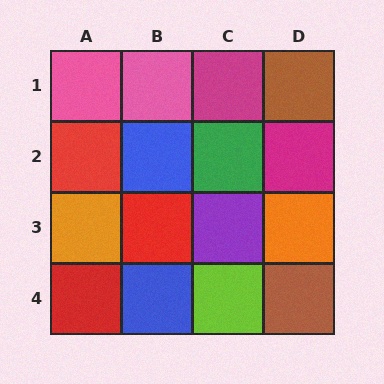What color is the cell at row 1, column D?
Brown.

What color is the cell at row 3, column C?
Purple.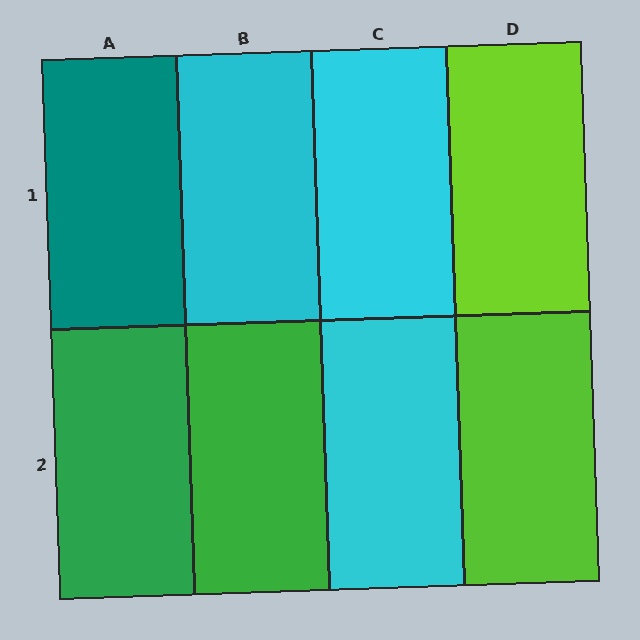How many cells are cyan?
3 cells are cyan.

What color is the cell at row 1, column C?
Cyan.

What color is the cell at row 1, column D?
Lime.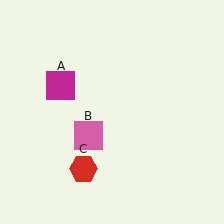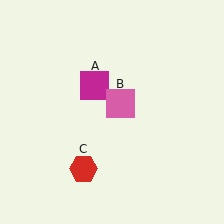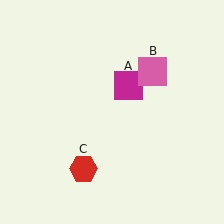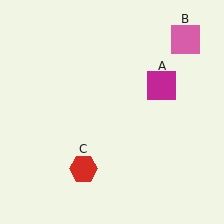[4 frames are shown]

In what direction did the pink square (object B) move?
The pink square (object B) moved up and to the right.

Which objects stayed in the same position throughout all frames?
Red hexagon (object C) remained stationary.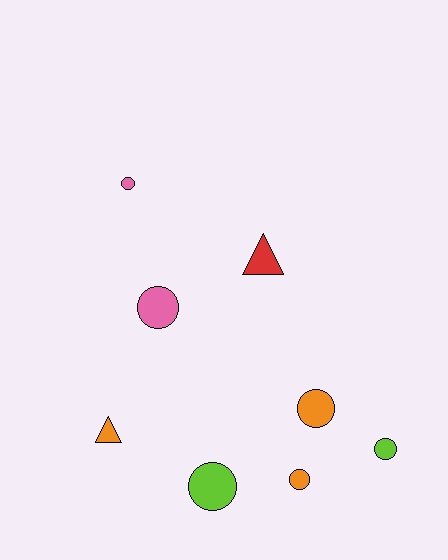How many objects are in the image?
There are 8 objects.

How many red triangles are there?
There is 1 red triangle.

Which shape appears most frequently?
Circle, with 6 objects.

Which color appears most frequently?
Orange, with 3 objects.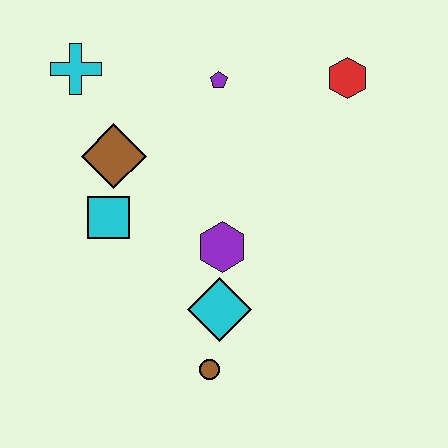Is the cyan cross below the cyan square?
No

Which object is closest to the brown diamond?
The cyan square is closest to the brown diamond.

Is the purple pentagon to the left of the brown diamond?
No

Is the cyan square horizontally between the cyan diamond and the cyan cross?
Yes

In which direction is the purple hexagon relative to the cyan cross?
The purple hexagon is below the cyan cross.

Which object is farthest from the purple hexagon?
The cyan cross is farthest from the purple hexagon.